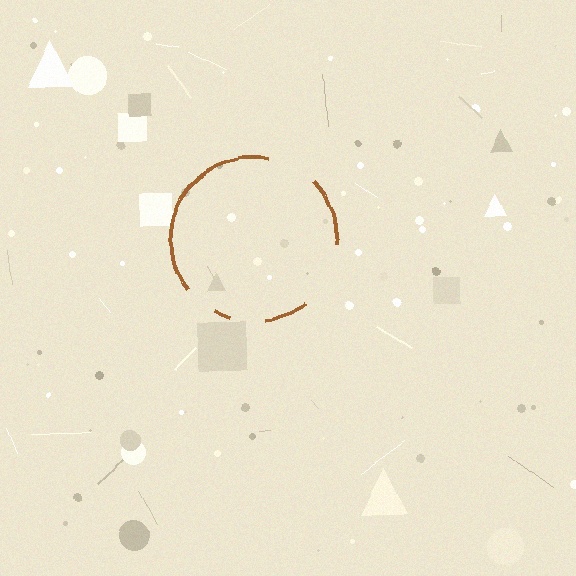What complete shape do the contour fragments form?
The contour fragments form a circle.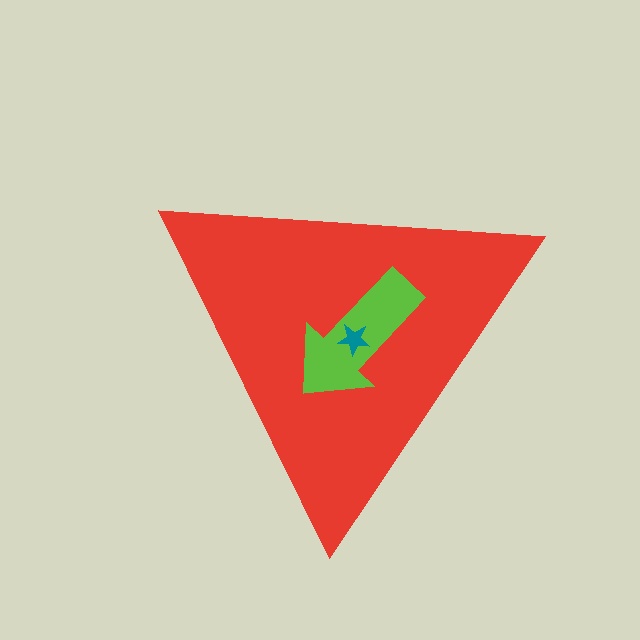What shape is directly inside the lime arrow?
The teal star.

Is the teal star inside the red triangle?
Yes.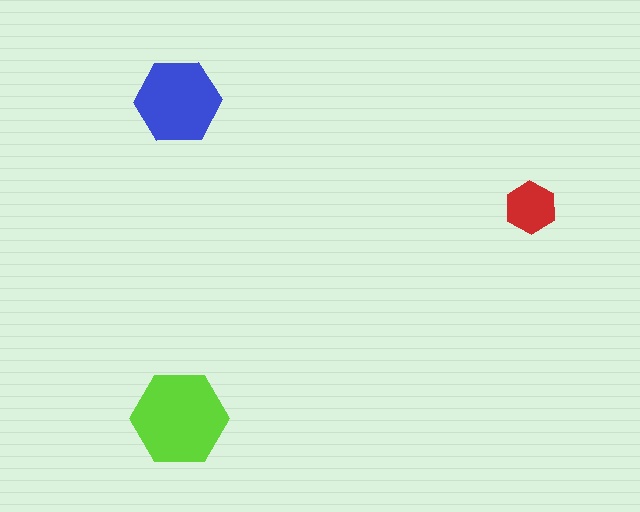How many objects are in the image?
There are 3 objects in the image.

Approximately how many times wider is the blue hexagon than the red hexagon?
About 1.5 times wider.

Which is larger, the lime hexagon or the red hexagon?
The lime one.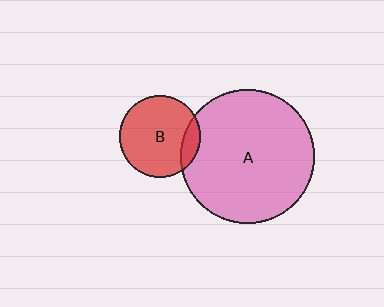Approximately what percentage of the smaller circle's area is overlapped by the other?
Approximately 15%.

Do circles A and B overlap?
Yes.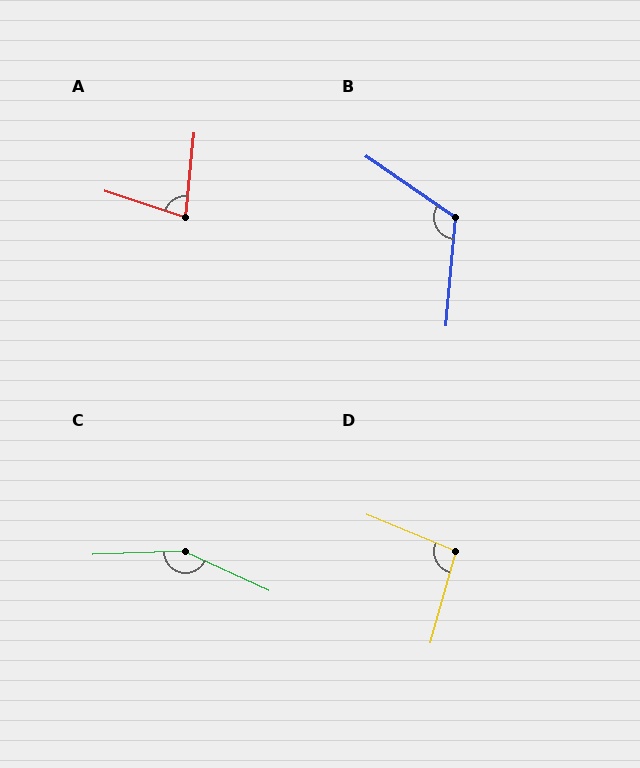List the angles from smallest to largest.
A (77°), D (97°), B (120°), C (153°).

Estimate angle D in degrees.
Approximately 97 degrees.